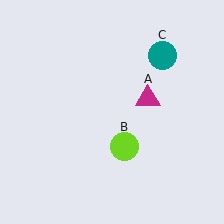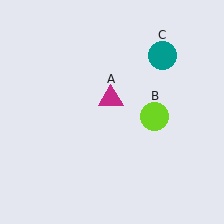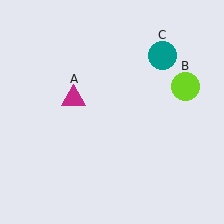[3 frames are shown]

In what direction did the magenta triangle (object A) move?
The magenta triangle (object A) moved left.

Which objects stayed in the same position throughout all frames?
Teal circle (object C) remained stationary.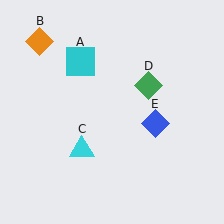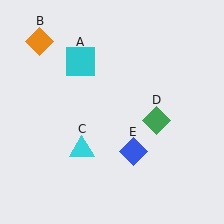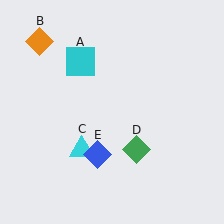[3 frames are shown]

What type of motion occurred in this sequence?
The green diamond (object D), blue diamond (object E) rotated clockwise around the center of the scene.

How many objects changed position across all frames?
2 objects changed position: green diamond (object D), blue diamond (object E).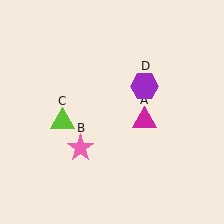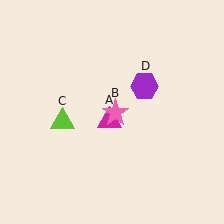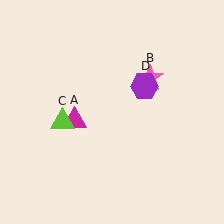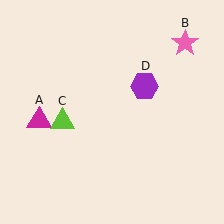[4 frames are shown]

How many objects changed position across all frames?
2 objects changed position: magenta triangle (object A), pink star (object B).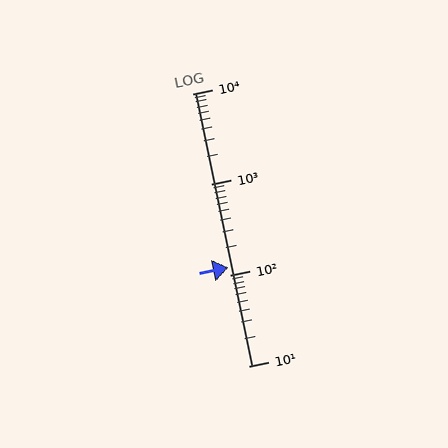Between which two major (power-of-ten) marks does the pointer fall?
The pointer is between 100 and 1000.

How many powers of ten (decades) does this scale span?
The scale spans 3 decades, from 10 to 10000.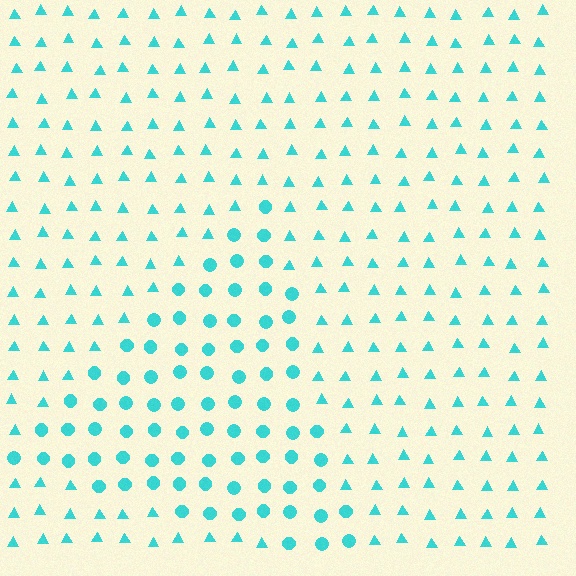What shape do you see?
I see a triangle.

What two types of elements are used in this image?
The image uses circles inside the triangle region and triangles outside it.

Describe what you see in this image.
The image is filled with small cyan elements arranged in a uniform grid. A triangle-shaped region contains circles, while the surrounding area contains triangles. The boundary is defined purely by the change in element shape.